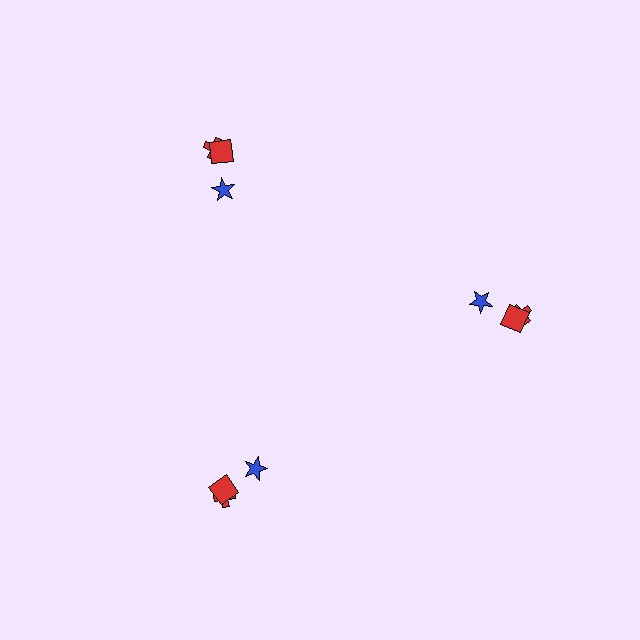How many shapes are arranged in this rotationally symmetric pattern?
There are 9 shapes, arranged in 3 groups of 3.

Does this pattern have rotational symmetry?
Yes, this pattern has 3-fold rotational symmetry. It looks the same after rotating 120 degrees around the center.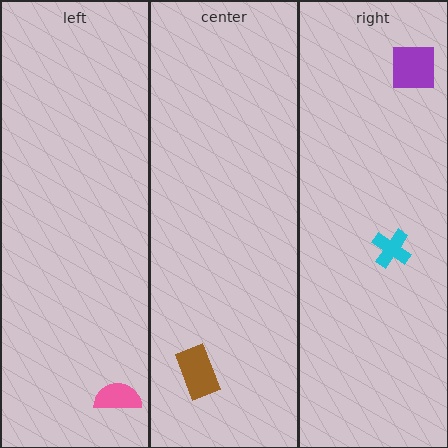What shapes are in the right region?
The cyan cross, the purple square.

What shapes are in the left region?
The pink semicircle.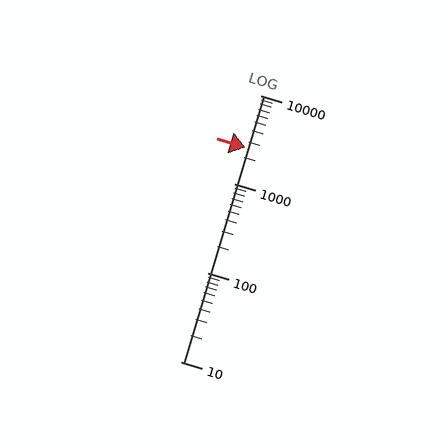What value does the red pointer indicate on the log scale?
The pointer indicates approximately 2600.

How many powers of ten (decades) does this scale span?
The scale spans 3 decades, from 10 to 10000.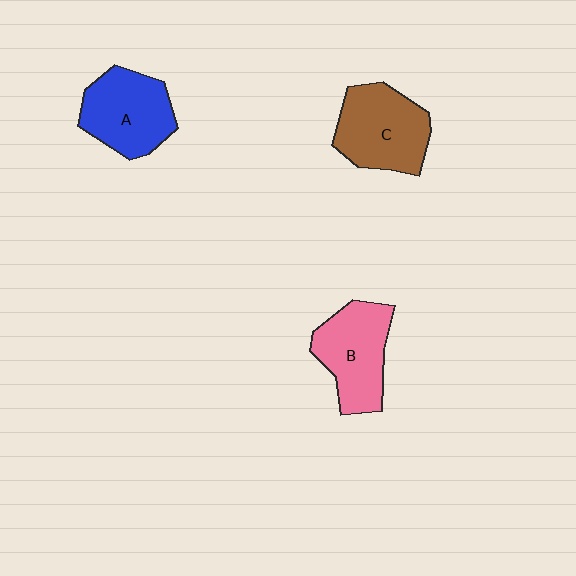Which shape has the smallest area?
Shape B (pink).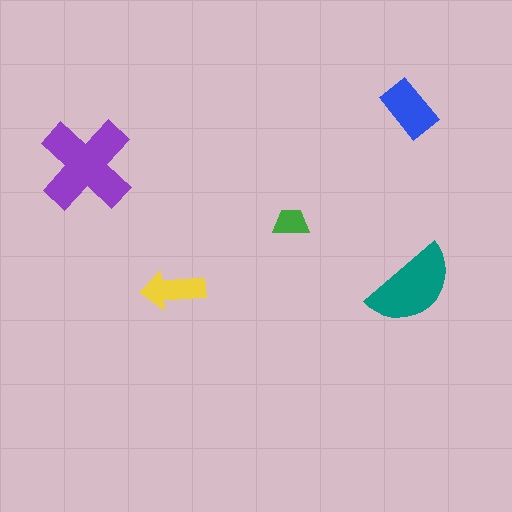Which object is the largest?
The purple cross.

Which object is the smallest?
The green trapezoid.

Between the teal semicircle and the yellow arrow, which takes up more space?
The teal semicircle.